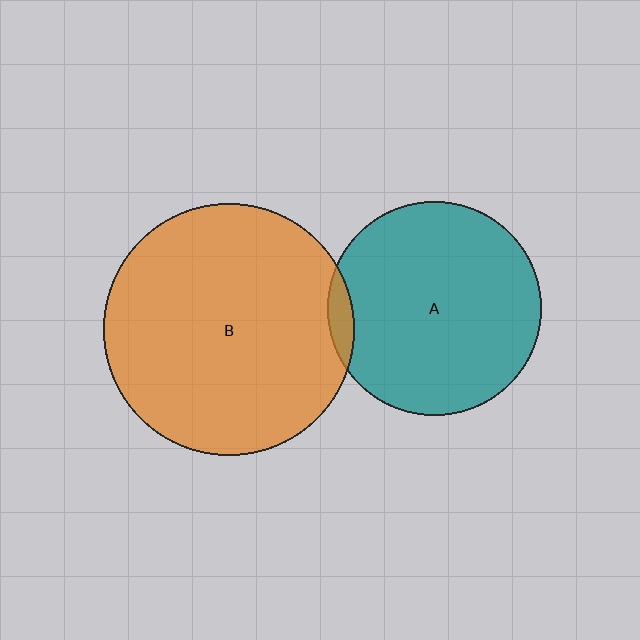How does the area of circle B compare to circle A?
Approximately 1.4 times.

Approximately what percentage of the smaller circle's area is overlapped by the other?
Approximately 5%.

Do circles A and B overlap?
Yes.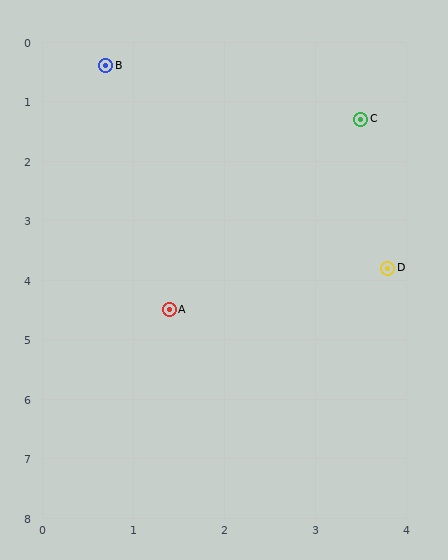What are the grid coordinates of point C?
Point C is at approximately (3.5, 1.3).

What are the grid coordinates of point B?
Point B is at approximately (0.7, 0.4).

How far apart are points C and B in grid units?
Points C and B are about 2.9 grid units apart.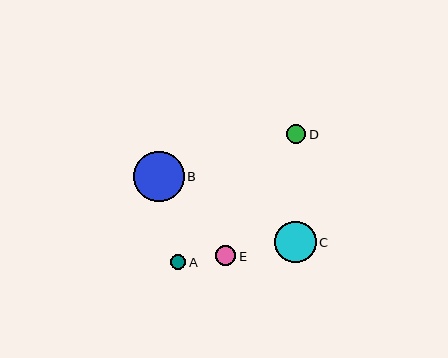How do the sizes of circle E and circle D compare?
Circle E and circle D are approximately the same size.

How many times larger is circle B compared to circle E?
Circle B is approximately 2.5 times the size of circle E.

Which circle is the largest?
Circle B is the largest with a size of approximately 50 pixels.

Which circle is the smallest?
Circle A is the smallest with a size of approximately 15 pixels.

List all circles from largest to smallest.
From largest to smallest: B, C, E, D, A.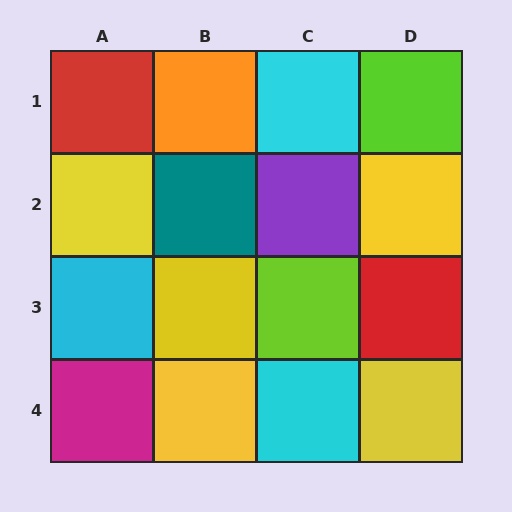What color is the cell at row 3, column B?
Yellow.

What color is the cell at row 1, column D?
Lime.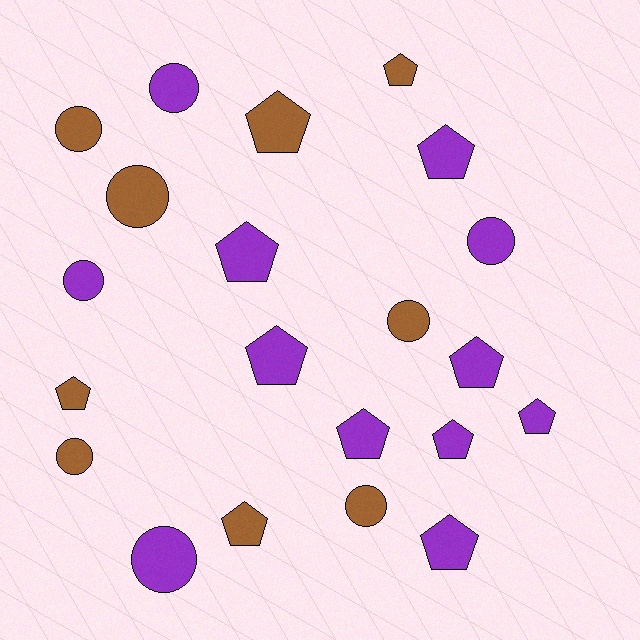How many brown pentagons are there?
There are 4 brown pentagons.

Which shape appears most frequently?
Pentagon, with 12 objects.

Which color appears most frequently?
Purple, with 12 objects.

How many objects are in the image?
There are 21 objects.